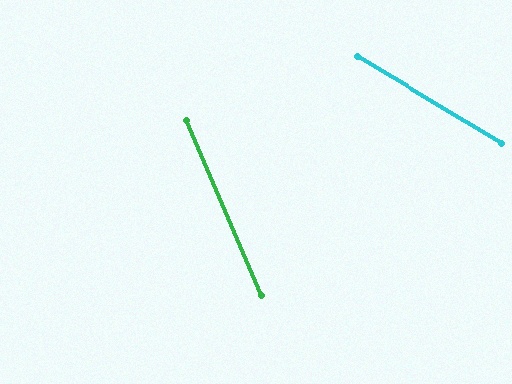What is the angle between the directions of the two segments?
Approximately 36 degrees.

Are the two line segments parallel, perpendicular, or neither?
Neither parallel nor perpendicular — they differ by about 36°.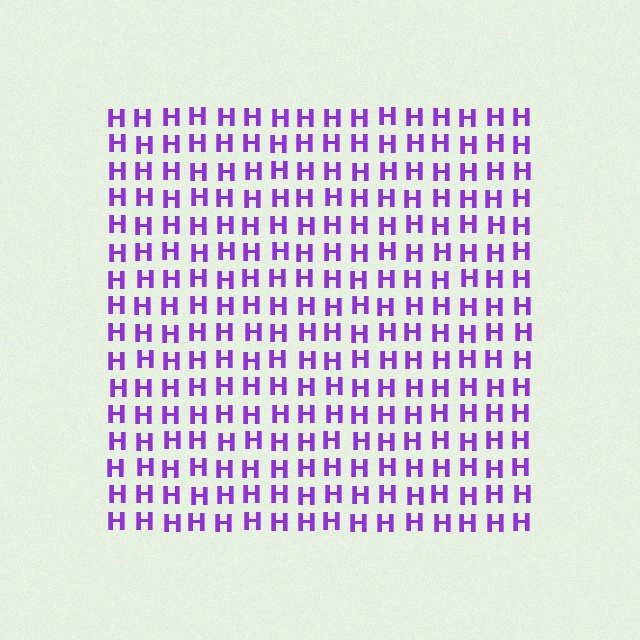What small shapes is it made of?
It is made of small letter H's.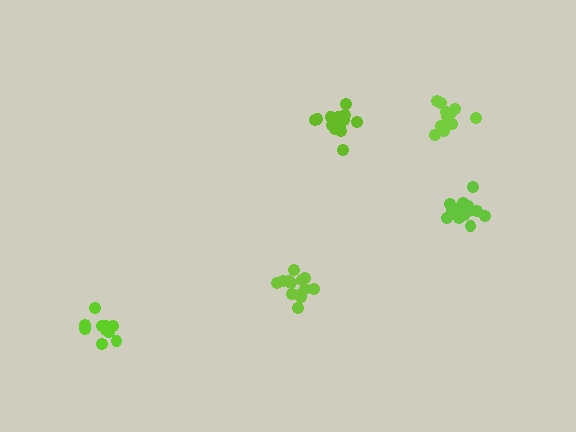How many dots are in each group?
Group 1: 11 dots, Group 2: 13 dots, Group 3: 14 dots, Group 4: 13 dots, Group 5: 16 dots (67 total).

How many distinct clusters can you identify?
There are 5 distinct clusters.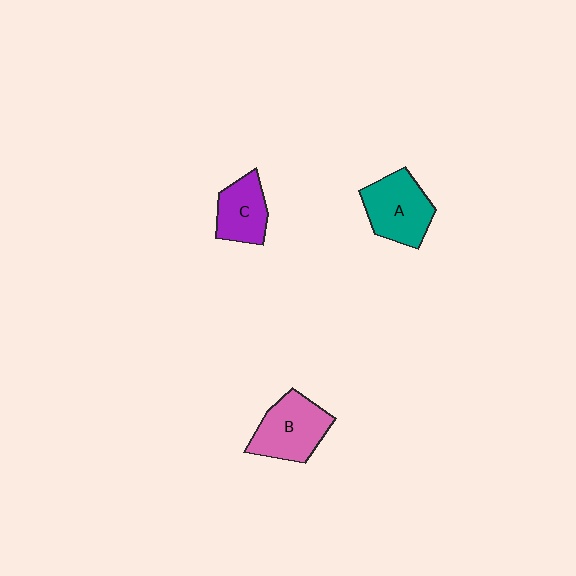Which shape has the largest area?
Shape B (pink).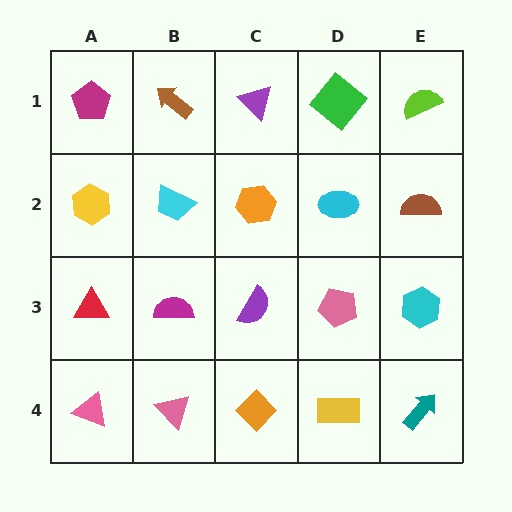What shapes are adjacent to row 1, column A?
A yellow hexagon (row 2, column A), a brown arrow (row 1, column B).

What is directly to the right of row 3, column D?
A cyan hexagon.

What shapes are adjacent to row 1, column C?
An orange hexagon (row 2, column C), a brown arrow (row 1, column B), a green diamond (row 1, column D).